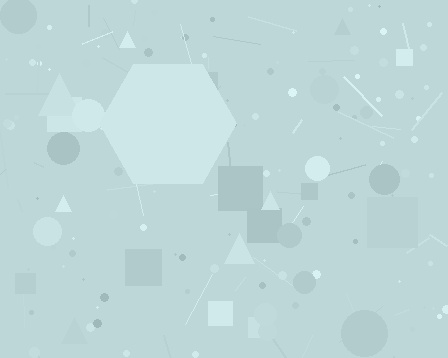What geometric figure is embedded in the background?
A hexagon is embedded in the background.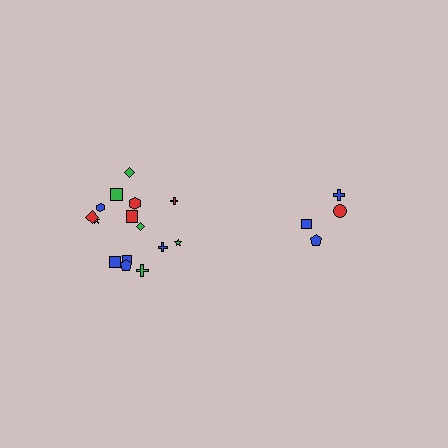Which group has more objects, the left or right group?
The left group.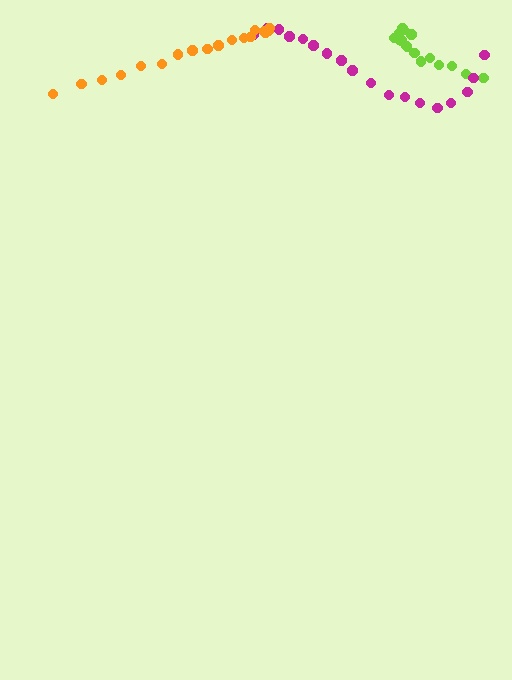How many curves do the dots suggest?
There are 3 distinct paths.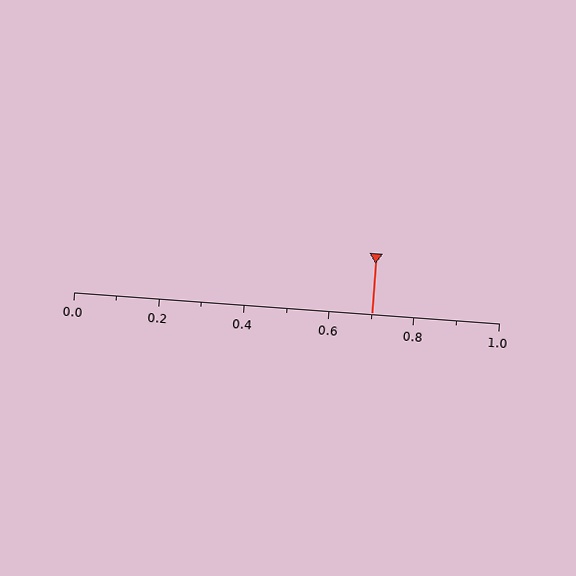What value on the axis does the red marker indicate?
The marker indicates approximately 0.7.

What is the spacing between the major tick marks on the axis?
The major ticks are spaced 0.2 apart.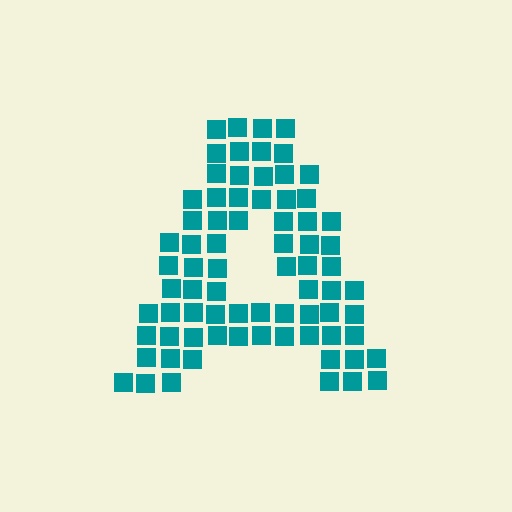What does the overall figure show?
The overall figure shows the letter A.